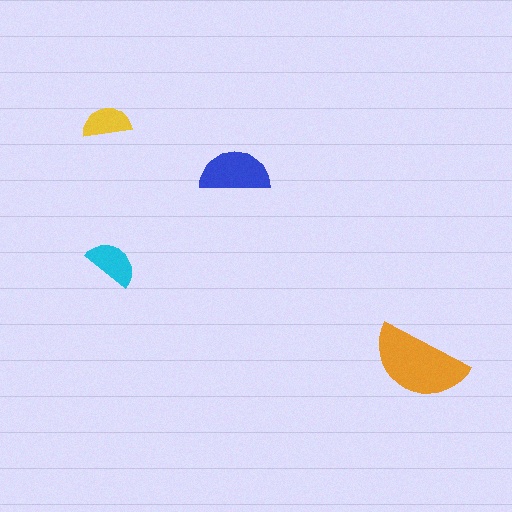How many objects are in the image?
There are 4 objects in the image.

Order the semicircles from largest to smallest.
the orange one, the blue one, the cyan one, the yellow one.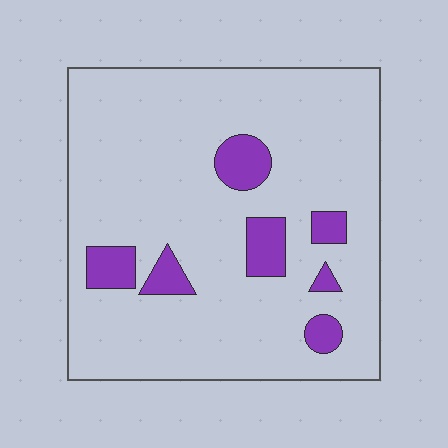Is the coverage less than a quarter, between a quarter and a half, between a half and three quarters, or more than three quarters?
Less than a quarter.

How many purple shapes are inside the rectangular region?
7.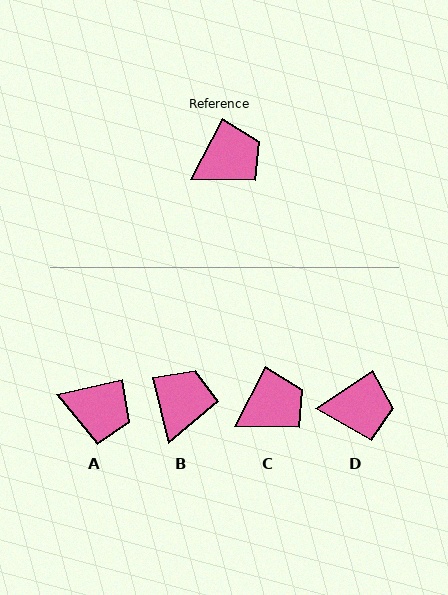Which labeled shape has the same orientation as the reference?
C.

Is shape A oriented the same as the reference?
No, it is off by about 50 degrees.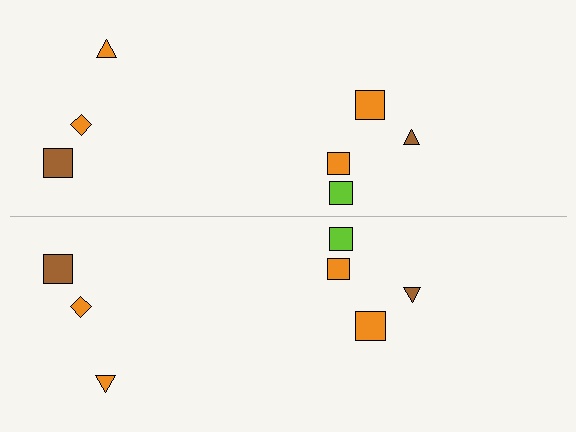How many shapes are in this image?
There are 14 shapes in this image.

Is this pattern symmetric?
Yes, this pattern has bilateral (reflection) symmetry.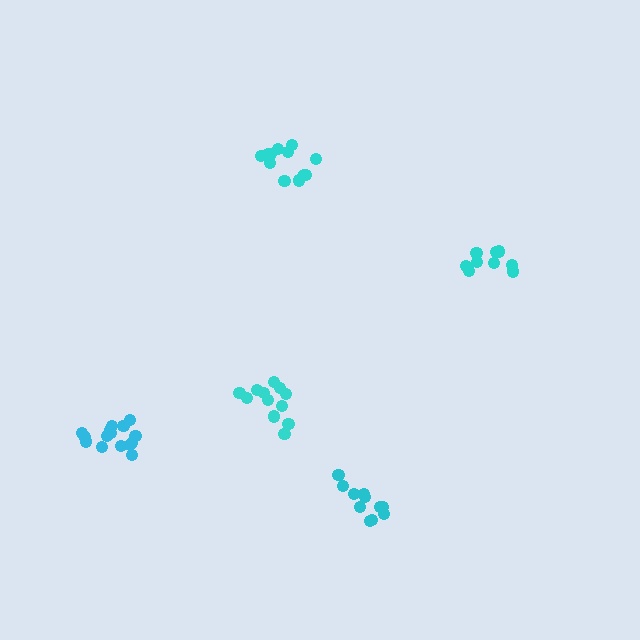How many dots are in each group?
Group 1: 13 dots, Group 2: 11 dots, Group 3: 12 dots, Group 4: 9 dots, Group 5: 15 dots (60 total).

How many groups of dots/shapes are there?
There are 5 groups.